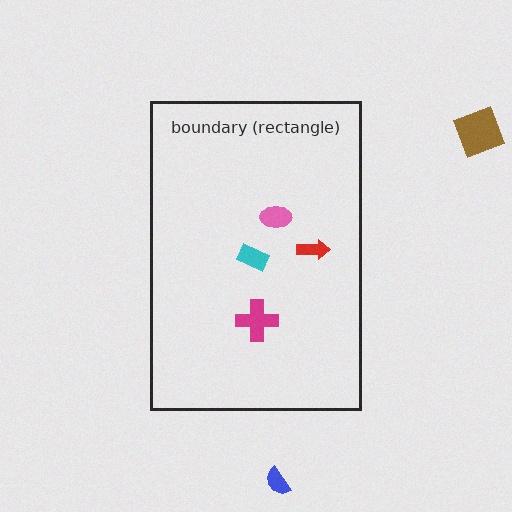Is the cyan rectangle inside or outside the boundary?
Inside.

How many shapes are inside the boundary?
4 inside, 2 outside.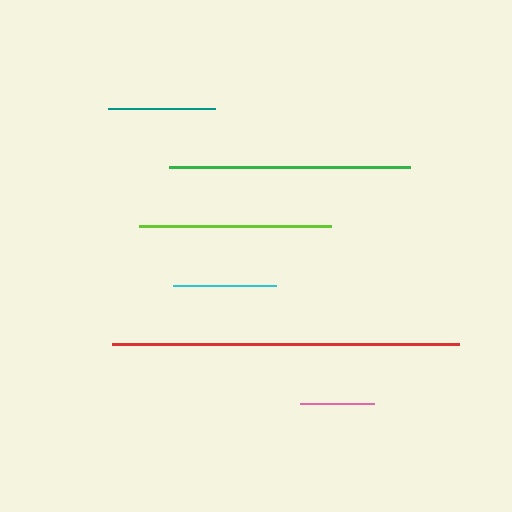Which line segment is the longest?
The red line is the longest at approximately 347 pixels.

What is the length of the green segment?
The green segment is approximately 241 pixels long.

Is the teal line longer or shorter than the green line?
The green line is longer than the teal line.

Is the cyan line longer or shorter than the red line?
The red line is longer than the cyan line.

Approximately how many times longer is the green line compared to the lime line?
The green line is approximately 1.3 times the length of the lime line.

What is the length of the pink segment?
The pink segment is approximately 74 pixels long.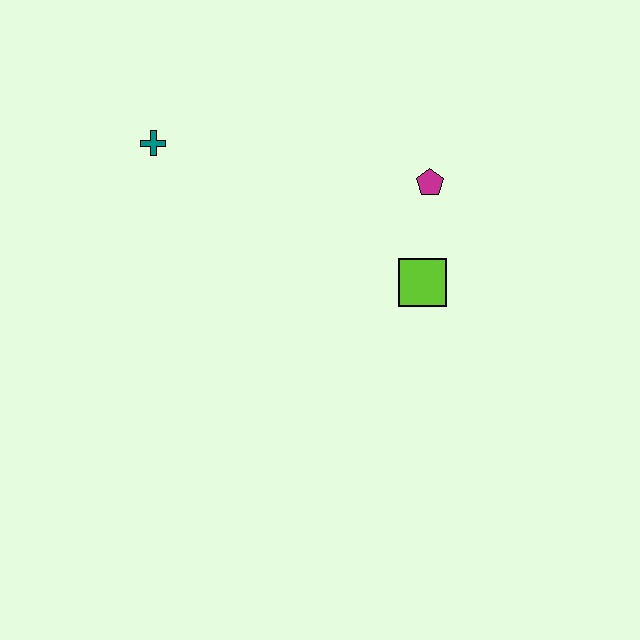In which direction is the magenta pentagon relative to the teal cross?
The magenta pentagon is to the right of the teal cross.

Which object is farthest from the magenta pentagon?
The teal cross is farthest from the magenta pentagon.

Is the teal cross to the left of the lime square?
Yes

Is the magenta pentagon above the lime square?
Yes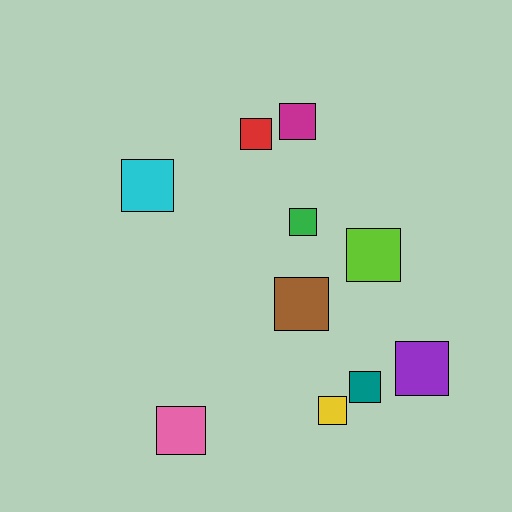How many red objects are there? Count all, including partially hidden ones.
There is 1 red object.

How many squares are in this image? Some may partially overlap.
There are 10 squares.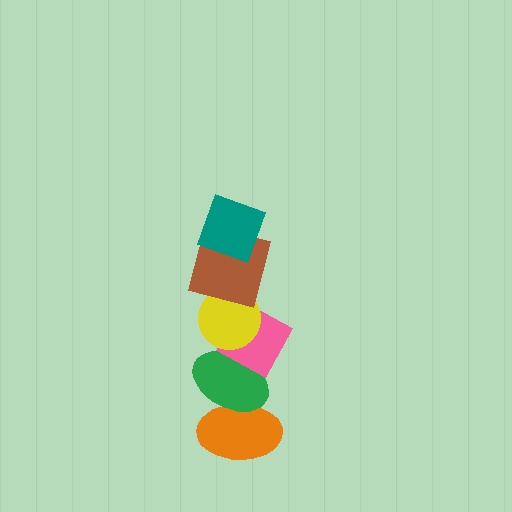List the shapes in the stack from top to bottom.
From top to bottom: the teal square, the brown square, the yellow circle, the pink diamond, the green ellipse, the orange ellipse.